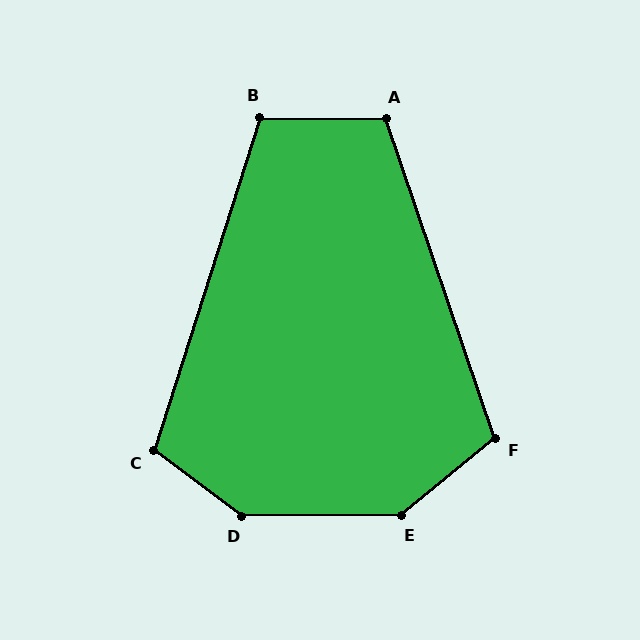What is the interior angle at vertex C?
Approximately 109 degrees (obtuse).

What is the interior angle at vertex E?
Approximately 141 degrees (obtuse).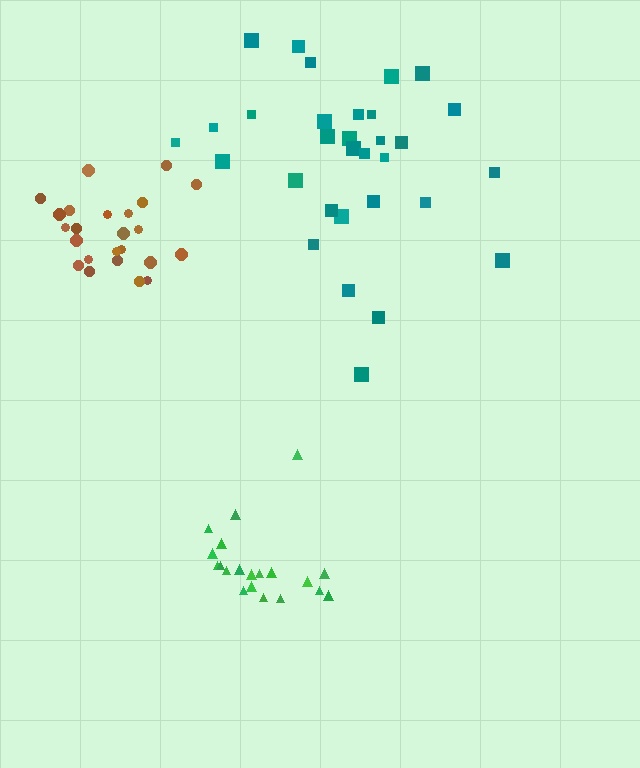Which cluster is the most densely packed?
Green.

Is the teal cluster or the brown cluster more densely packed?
Brown.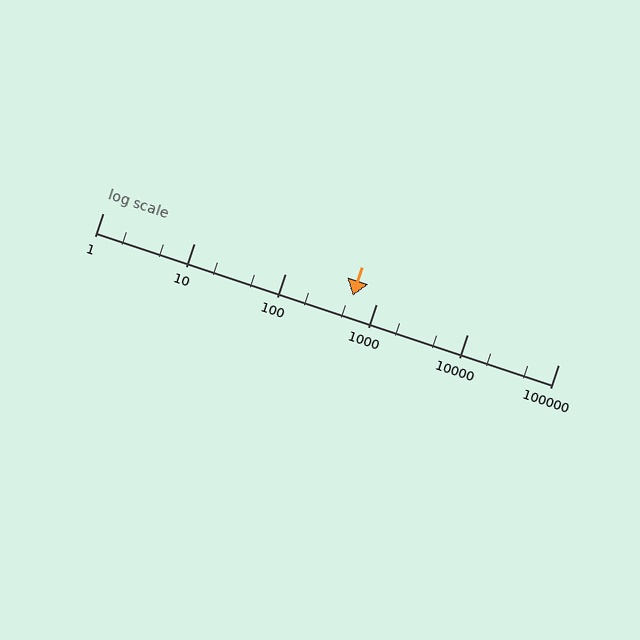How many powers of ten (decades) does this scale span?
The scale spans 5 decades, from 1 to 100000.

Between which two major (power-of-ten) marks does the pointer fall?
The pointer is between 100 and 1000.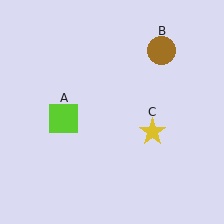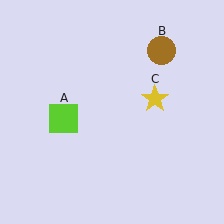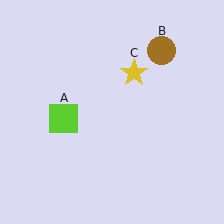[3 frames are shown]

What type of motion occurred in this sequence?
The yellow star (object C) rotated counterclockwise around the center of the scene.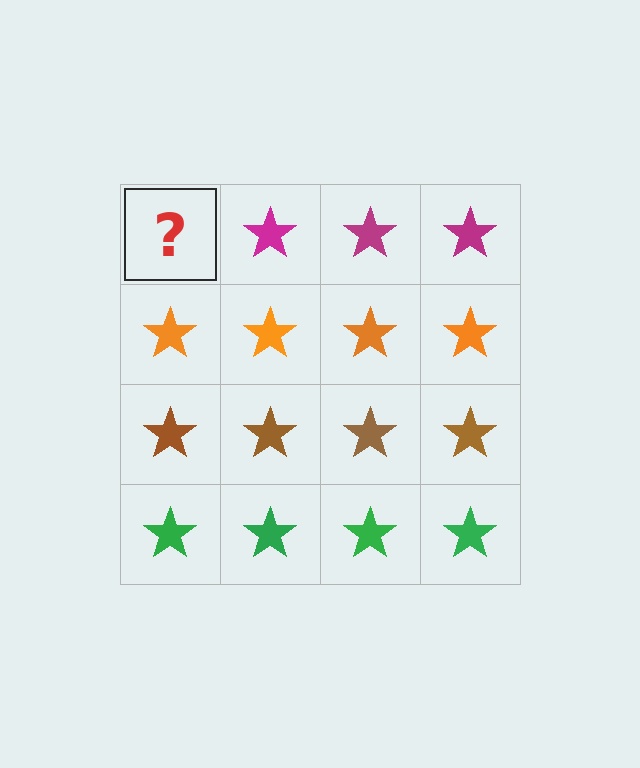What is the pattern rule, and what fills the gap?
The rule is that each row has a consistent color. The gap should be filled with a magenta star.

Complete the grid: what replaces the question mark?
The question mark should be replaced with a magenta star.